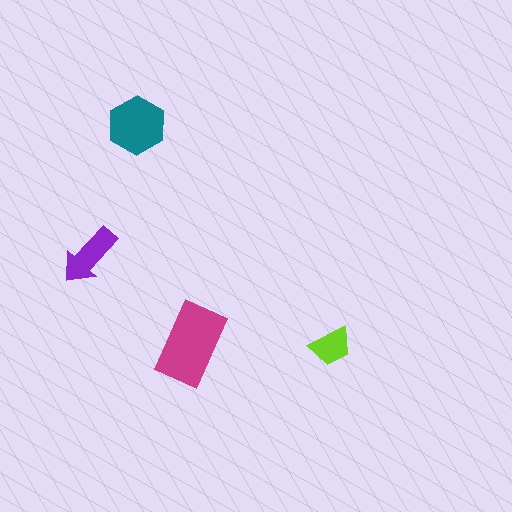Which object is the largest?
The magenta rectangle.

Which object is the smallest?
The lime trapezoid.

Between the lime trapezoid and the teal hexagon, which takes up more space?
The teal hexagon.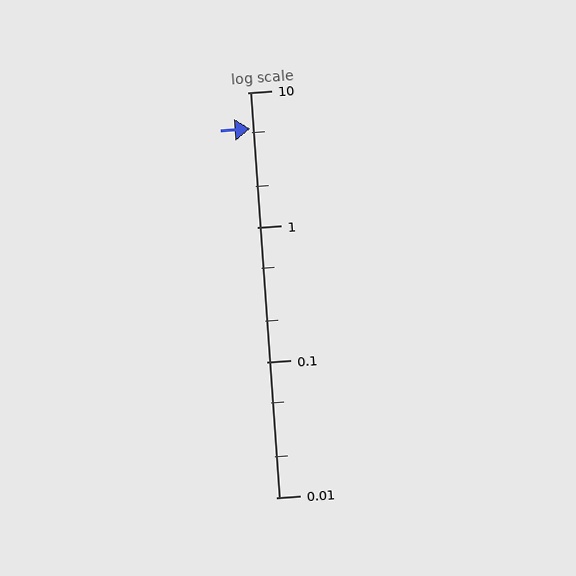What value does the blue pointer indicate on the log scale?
The pointer indicates approximately 5.4.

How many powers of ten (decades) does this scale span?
The scale spans 3 decades, from 0.01 to 10.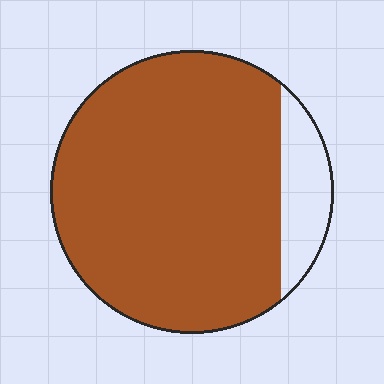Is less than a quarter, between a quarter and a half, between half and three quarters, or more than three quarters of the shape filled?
More than three quarters.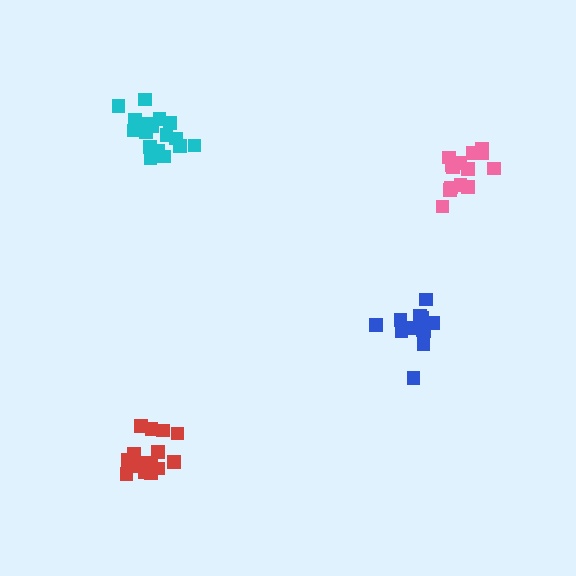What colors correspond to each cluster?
The clusters are colored: blue, cyan, red, pink.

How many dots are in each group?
Group 1: 13 dots, Group 2: 18 dots, Group 3: 17 dots, Group 4: 14 dots (62 total).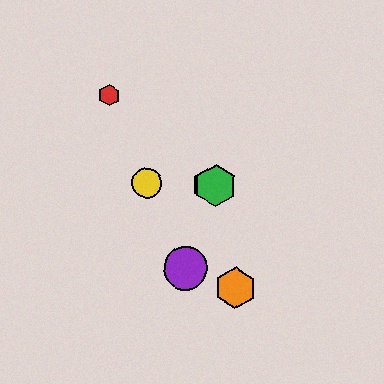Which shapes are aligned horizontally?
The blue hexagon, the green hexagon, the yellow circle are aligned horizontally.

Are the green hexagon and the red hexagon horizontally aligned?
No, the green hexagon is at y≈185 and the red hexagon is at y≈95.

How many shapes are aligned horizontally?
3 shapes (the blue hexagon, the green hexagon, the yellow circle) are aligned horizontally.